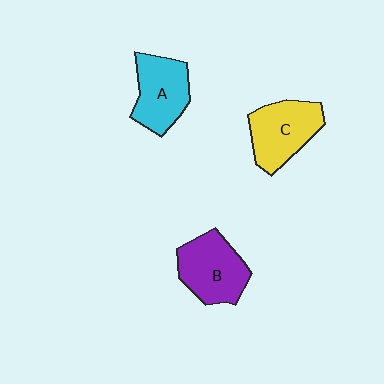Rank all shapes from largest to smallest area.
From largest to smallest: B (purple), C (yellow), A (cyan).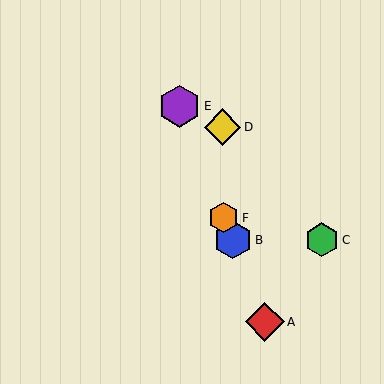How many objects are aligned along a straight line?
4 objects (A, B, E, F) are aligned along a straight line.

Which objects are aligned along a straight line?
Objects A, B, E, F are aligned along a straight line.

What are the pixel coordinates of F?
Object F is at (224, 218).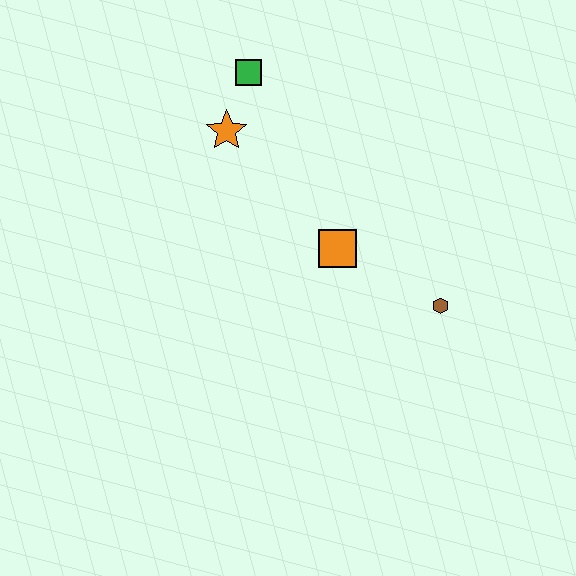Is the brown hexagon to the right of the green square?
Yes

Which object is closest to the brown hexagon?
The orange square is closest to the brown hexagon.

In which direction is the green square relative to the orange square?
The green square is above the orange square.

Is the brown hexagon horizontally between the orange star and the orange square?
No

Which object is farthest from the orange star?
The brown hexagon is farthest from the orange star.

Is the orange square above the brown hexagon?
Yes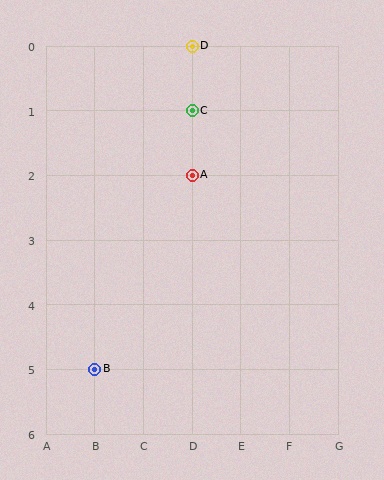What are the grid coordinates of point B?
Point B is at grid coordinates (B, 5).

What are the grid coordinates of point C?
Point C is at grid coordinates (D, 1).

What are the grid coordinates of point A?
Point A is at grid coordinates (D, 2).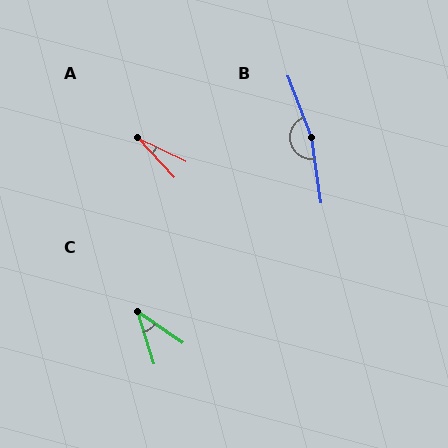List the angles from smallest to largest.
A (21°), C (38°), B (168°).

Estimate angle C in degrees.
Approximately 38 degrees.